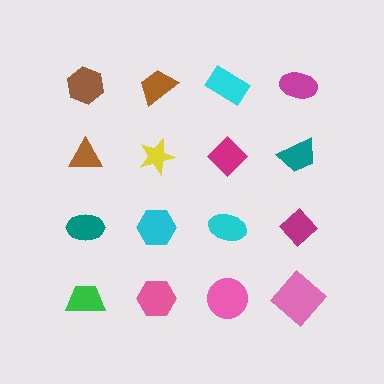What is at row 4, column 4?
A pink diamond.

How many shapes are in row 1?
4 shapes.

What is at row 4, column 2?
A pink hexagon.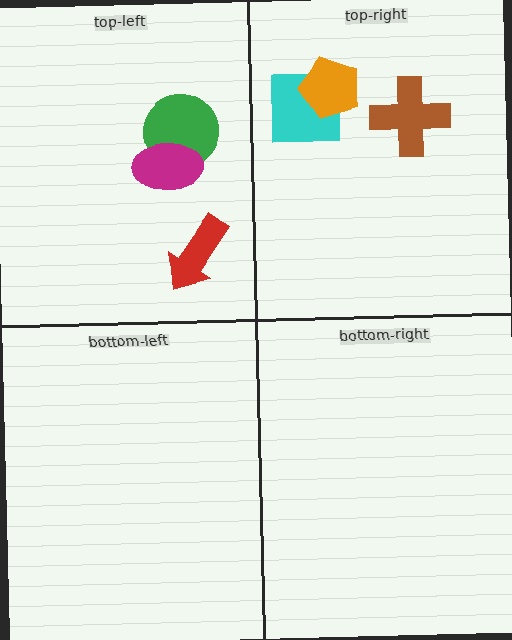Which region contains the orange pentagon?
The top-right region.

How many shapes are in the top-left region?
3.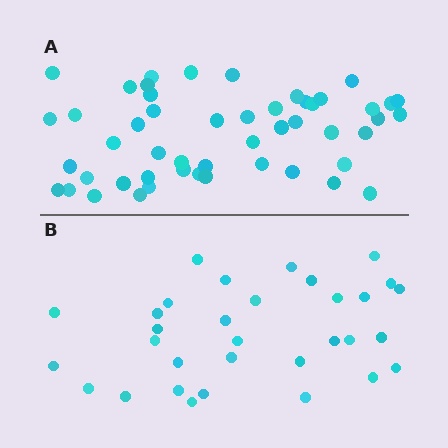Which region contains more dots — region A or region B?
Region A (the top region) has more dots.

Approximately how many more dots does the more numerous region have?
Region A has approximately 20 more dots than region B.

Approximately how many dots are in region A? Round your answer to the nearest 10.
About 50 dots.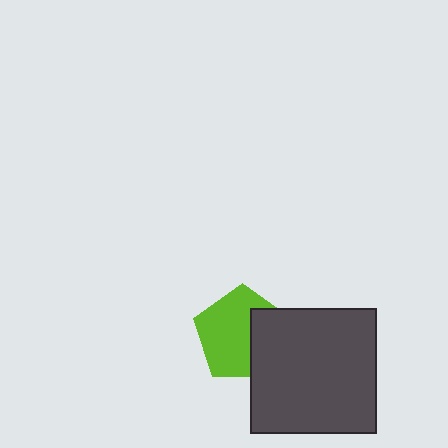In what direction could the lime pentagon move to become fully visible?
The lime pentagon could move left. That would shift it out from behind the dark gray square entirely.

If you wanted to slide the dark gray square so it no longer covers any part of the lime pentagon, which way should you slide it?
Slide it right — that is the most direct way to separate the two shapes.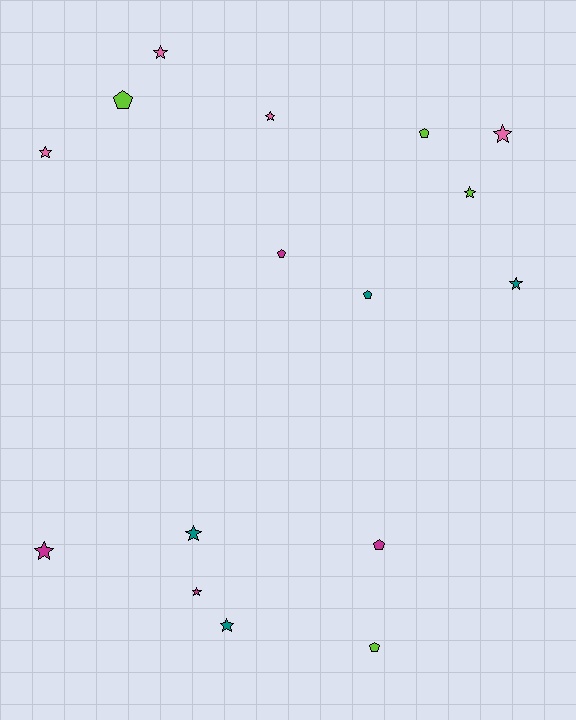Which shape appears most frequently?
Star, with 10 objects.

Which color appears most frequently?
Lime, with 4 objects.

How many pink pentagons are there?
There are no pink pentagons.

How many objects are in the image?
There are 16 objects.